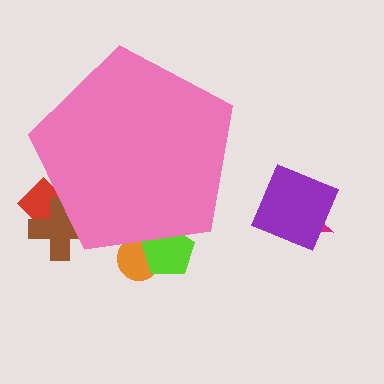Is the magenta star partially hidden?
No, the magenta star is fully visible.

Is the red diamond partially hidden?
Yes, the red diamond is partially hidden behind the pink pentagon.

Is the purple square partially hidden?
No, the purple square is fully visible.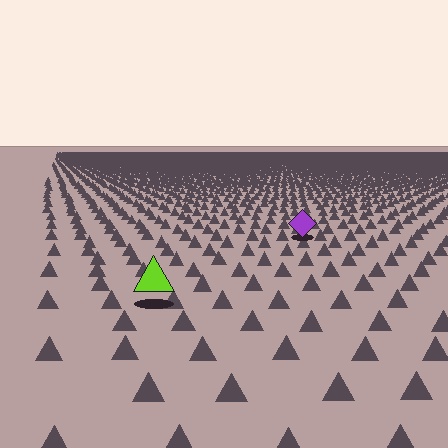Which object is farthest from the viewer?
The purple diamond is farthest from the viewer. It appears smaller and the ground texture around it is denser.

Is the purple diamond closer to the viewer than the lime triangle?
No. The lime triangle is closer — you can tell from the texture gradient: the ground texture is coarser near it.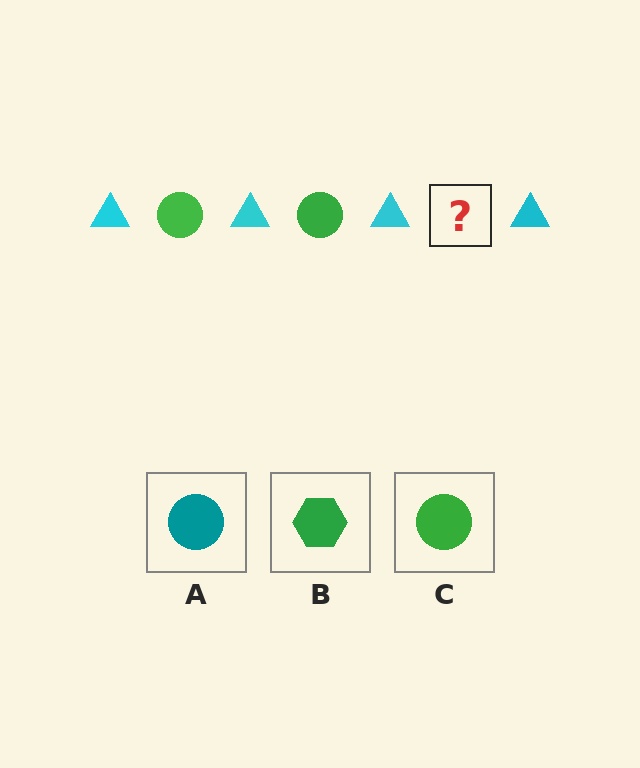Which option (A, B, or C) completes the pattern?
C.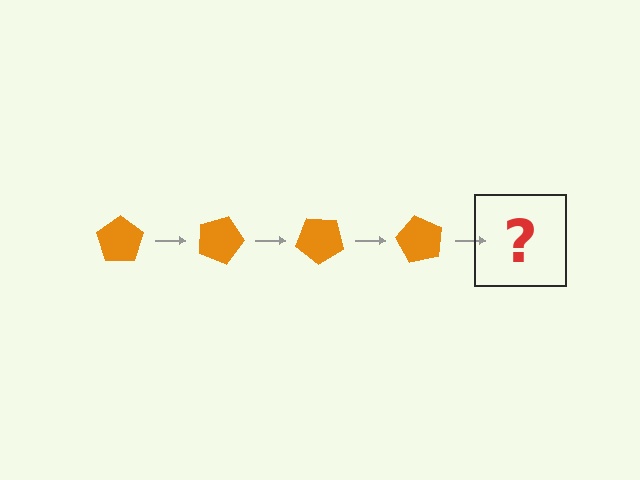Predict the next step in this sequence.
The next step is an orange pentagon rotated 80 degrees.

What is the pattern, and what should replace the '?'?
The pattern is that the pentagon rotates 20 degrees each step. The '?' should be an orange pentagon rotated 80 degrees.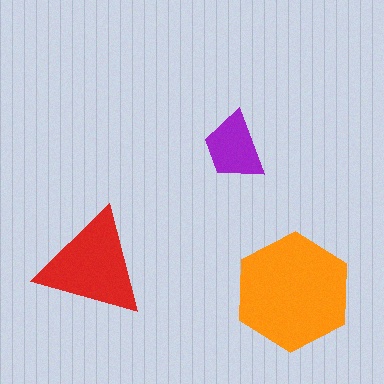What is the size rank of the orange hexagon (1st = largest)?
1st.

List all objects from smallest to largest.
The purple trapezoid, the red triangle, the orange hexagon.